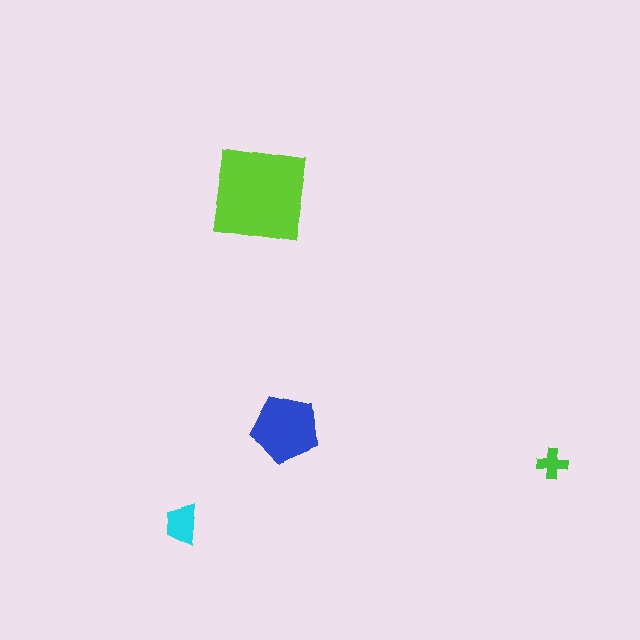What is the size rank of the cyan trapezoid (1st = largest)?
3rd.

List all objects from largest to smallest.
The lime square, the blue pentagon, the cyan trapezoid, the green cross.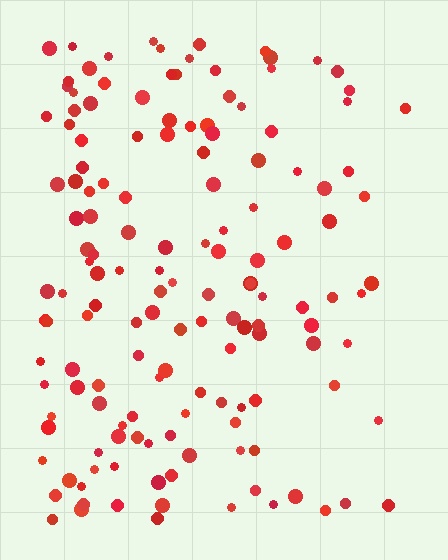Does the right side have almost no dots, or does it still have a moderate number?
Still a moderate number, just noticeably fewer than the left.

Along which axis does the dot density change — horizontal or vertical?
Horizontal.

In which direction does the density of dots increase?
From right to left, with the left side densest.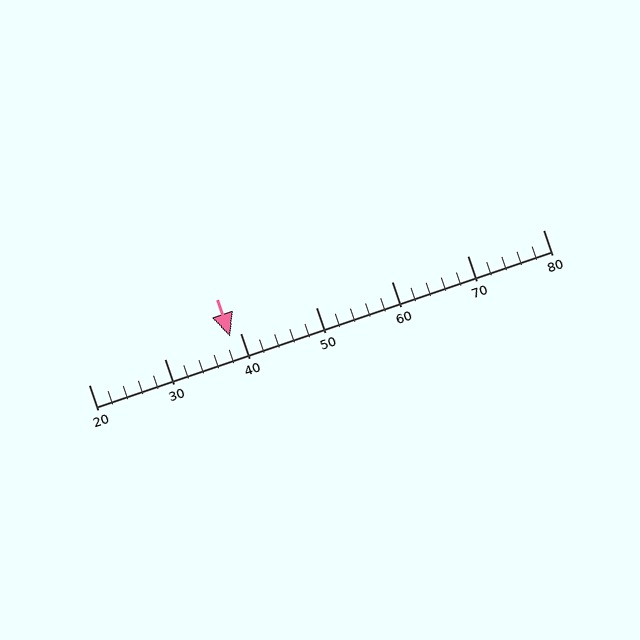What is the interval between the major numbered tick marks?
The major tick marks are spaced 10 units apart.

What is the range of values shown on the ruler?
The ruler shows values from 20 to 80.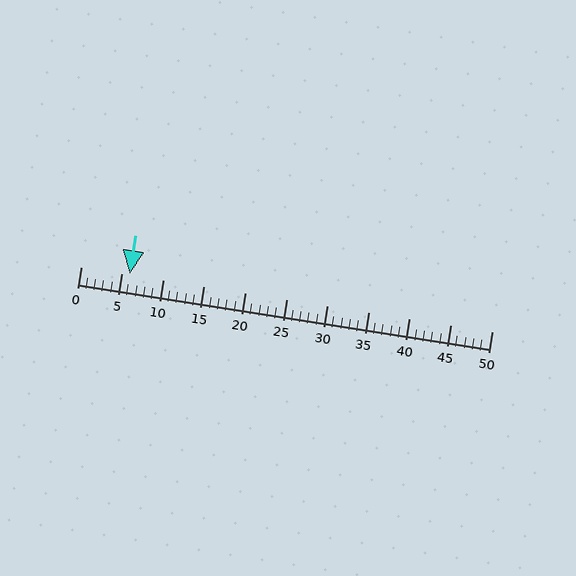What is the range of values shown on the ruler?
The ruler shows values from 0 to 50.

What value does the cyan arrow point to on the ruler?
The cyan arrow points to approximately 6.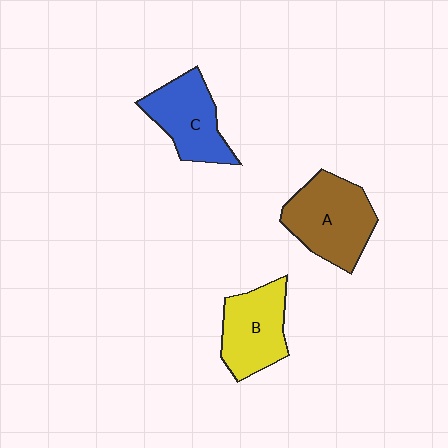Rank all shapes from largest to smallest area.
From largest to smallest: A (brown), B (yellow), C (blue).